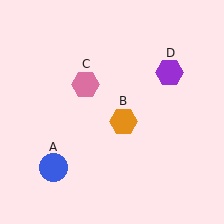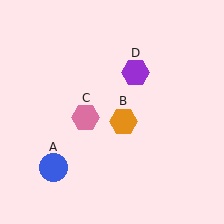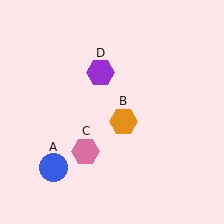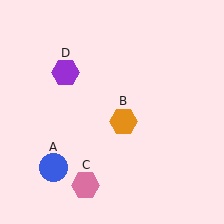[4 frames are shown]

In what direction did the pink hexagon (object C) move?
The pink hexagon (object C) moved down.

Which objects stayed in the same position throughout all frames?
Blue circle (object A) and orange hexagon (object B) remained stationary.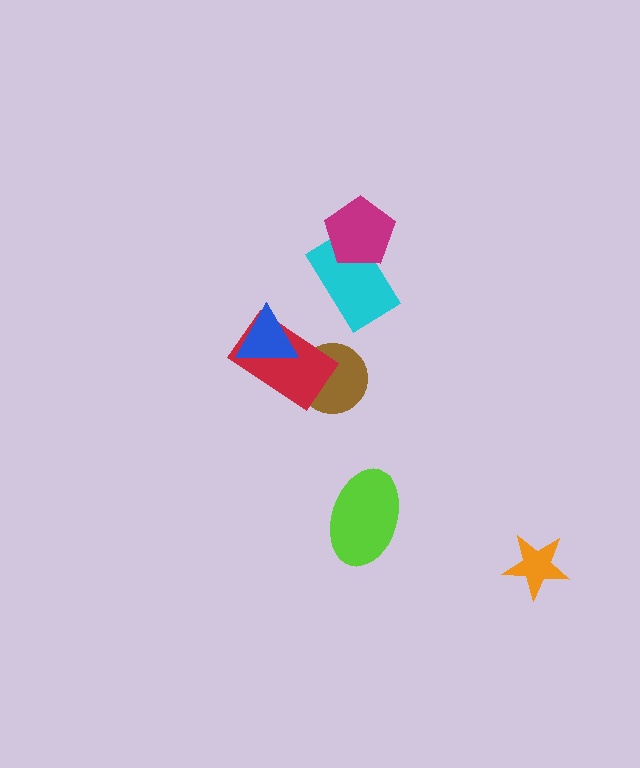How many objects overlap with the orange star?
0 objects overlap with the orange star.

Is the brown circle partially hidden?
Yes, it is partially covered by another shape.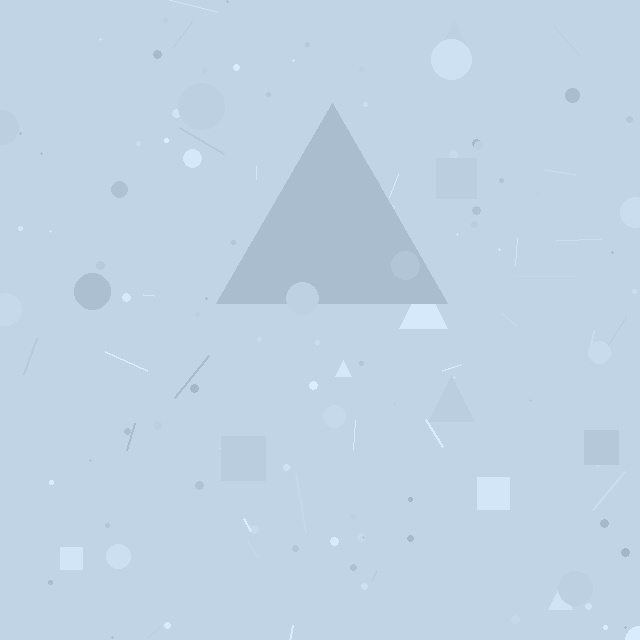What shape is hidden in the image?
A triangle is hidden in the image.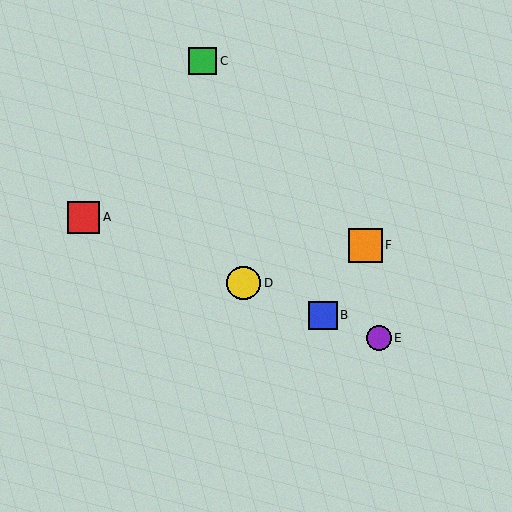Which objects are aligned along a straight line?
Objects A, B, D, E are aligned along a straight line.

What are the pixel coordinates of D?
Object D is at (244, 283).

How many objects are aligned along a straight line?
4 objects (A, B, D, E) are aligned along a straight line.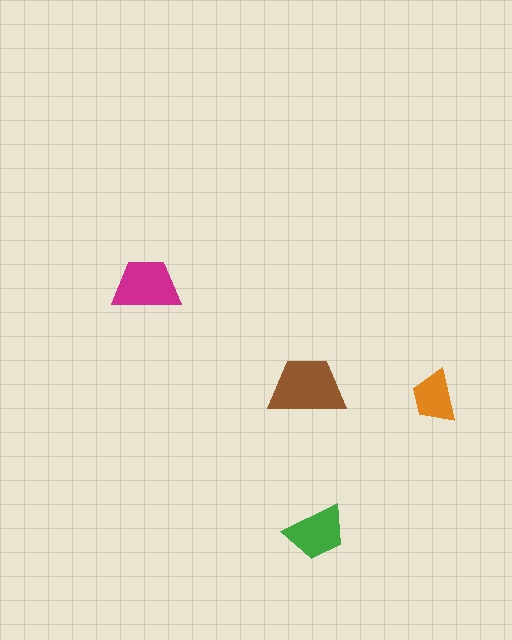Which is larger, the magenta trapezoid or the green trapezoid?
The magenta one.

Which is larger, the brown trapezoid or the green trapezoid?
The brown one.